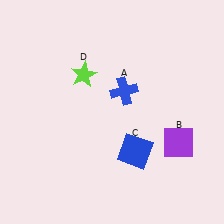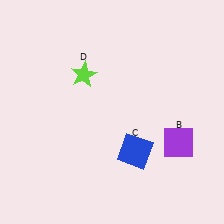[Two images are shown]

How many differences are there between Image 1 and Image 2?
There is 1 difference between the two images.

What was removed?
The blue cross (A) was removed in Image 2.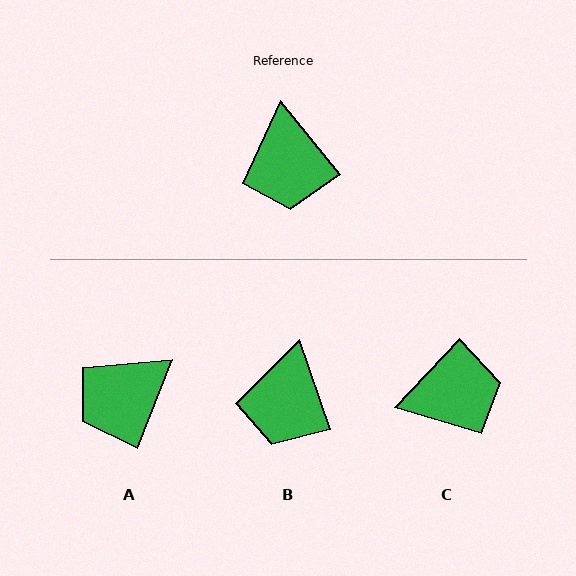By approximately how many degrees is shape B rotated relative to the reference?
Approximately 20 degrees clockwise.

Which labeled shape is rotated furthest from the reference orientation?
C, about 98 degrees away.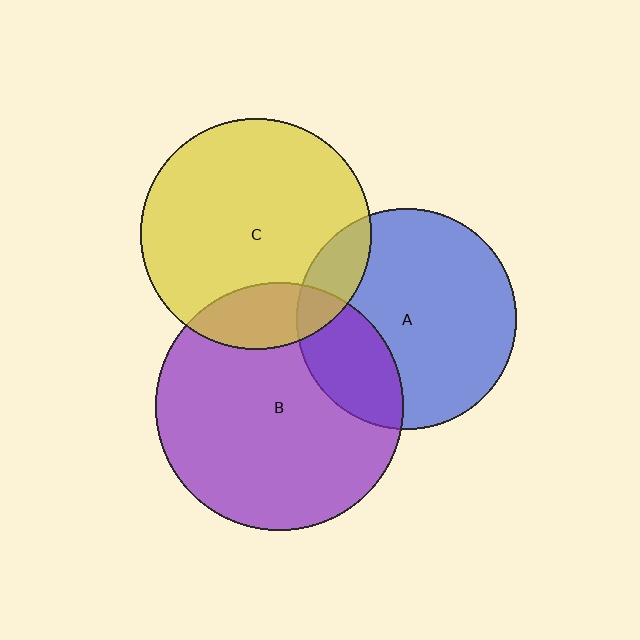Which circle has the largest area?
Circle B (purple).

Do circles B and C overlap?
Yes.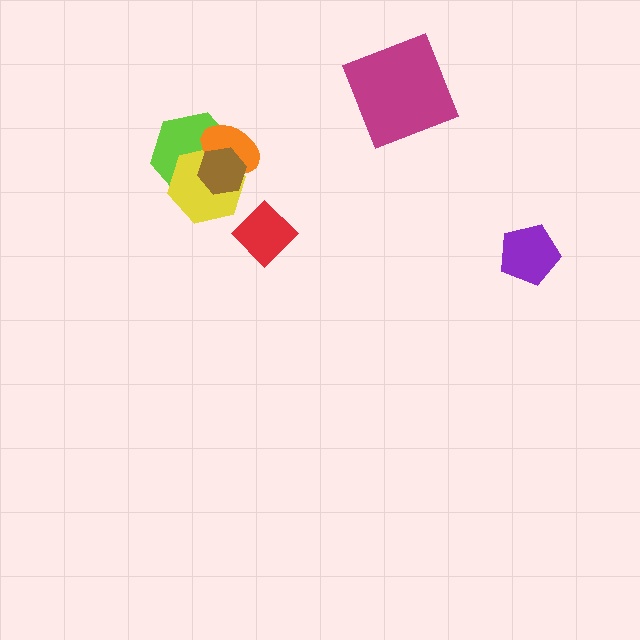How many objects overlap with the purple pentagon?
0 objects overlap with the purple pentagon.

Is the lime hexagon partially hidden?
Yes, it is partially covered by another shape.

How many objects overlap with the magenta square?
0 objects overlap with the magenta square.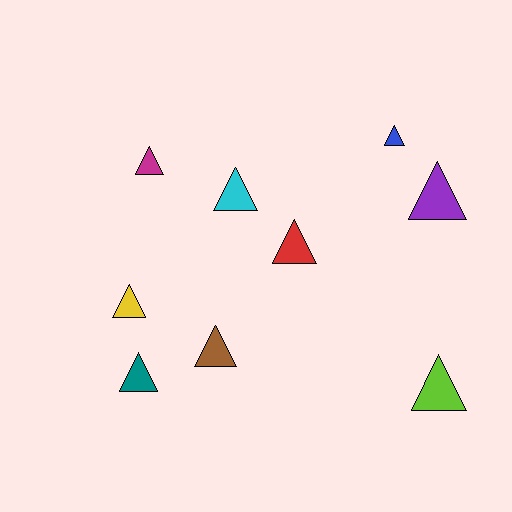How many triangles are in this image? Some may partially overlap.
There are 9 triangles.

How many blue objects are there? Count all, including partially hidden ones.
There is 1 blue object.